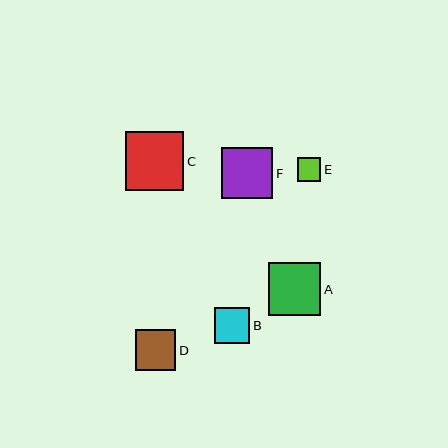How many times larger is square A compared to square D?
Square A is approximately 1.3 times the size of square D.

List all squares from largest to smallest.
From largest to smallest: C, A, F, D, B, E.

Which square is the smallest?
Square E is the smallest with a size of approximately 24 pixels.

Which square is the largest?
Square C is the largest with a size of approximately 58 pixels.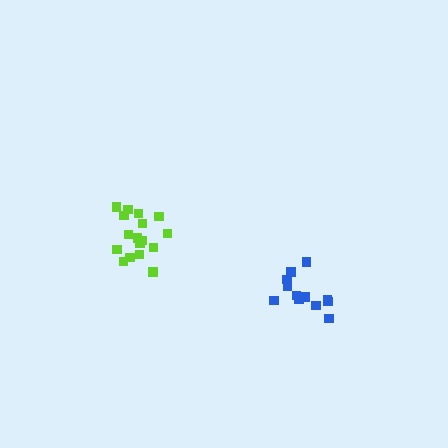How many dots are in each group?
Group 1: 17 dots, Group 2: 12 dots (29 total).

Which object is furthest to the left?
The lime cluster is leftmost.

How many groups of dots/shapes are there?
There are 2 groups.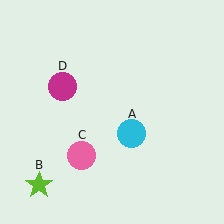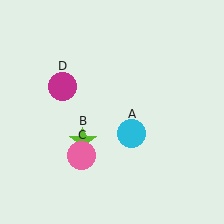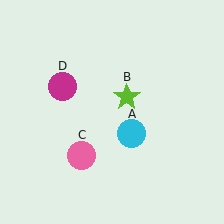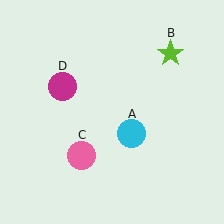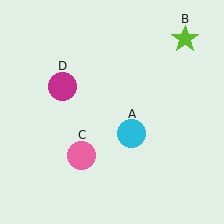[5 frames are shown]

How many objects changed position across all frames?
1 object changed position: lime star (object B).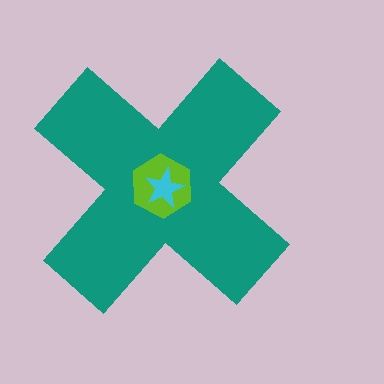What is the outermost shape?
The teal cross.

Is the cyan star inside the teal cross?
Yes.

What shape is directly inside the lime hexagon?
The cyan star.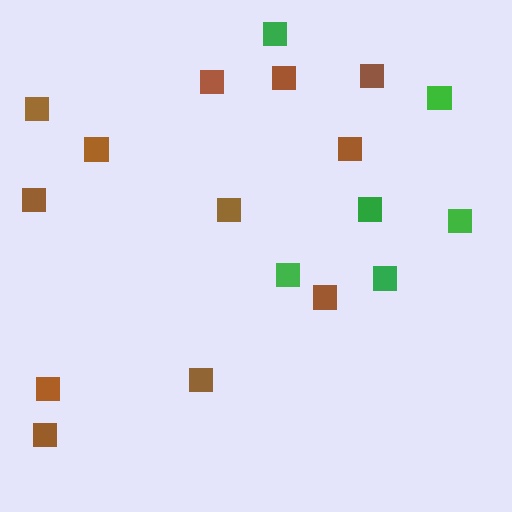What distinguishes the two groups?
There are 2 groups: one group of green squares (6) and one group of brown squares (12).